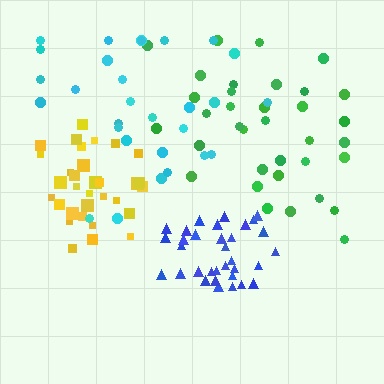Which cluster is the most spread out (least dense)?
Cyan.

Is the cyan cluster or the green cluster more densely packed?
Green.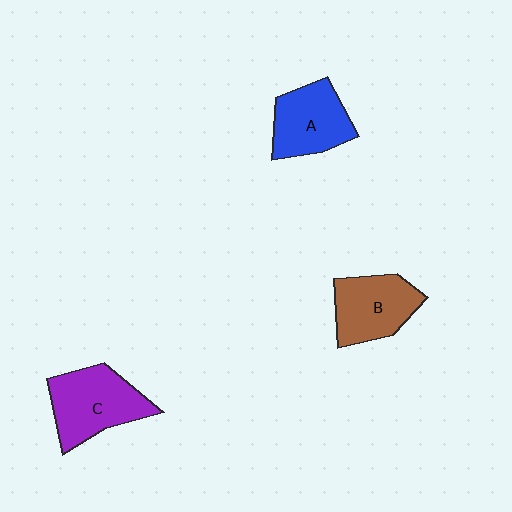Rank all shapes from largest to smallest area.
From largest to smallest: C (purple), B (brown), A (blue).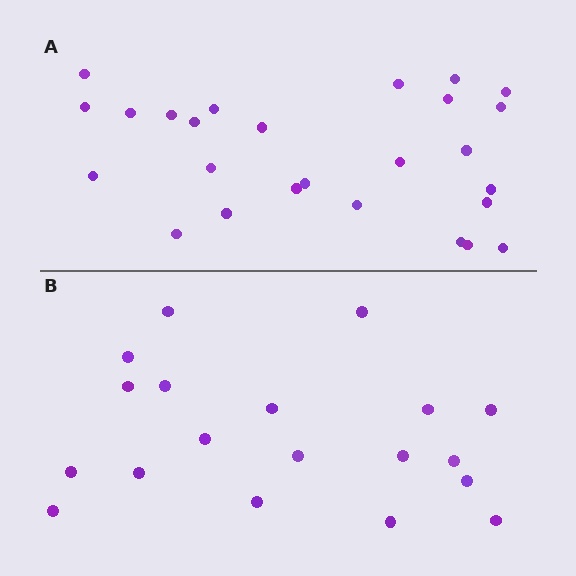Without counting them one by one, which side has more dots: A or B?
Region A (the top region) has more dots.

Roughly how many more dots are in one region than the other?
Region A has roughly 8 or so more dots than region B.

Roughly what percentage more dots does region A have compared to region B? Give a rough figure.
About 35% more.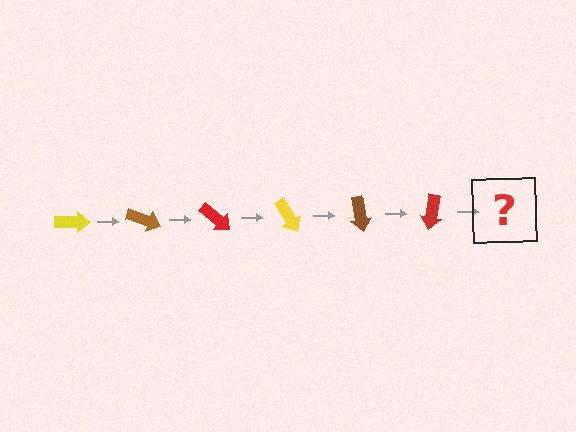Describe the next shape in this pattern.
It should be a yellow arrow, rotated 120 degrees from the start.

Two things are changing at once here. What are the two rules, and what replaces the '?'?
The two rules are that it rotates 20 degrees each step and the color cycles through yellow, brown, and red. The '?' should be a yellow arrow, rotated 120 degrees from the start.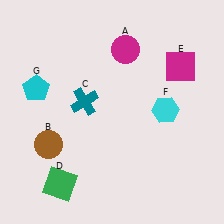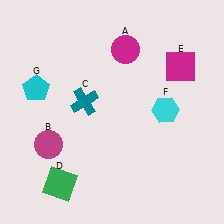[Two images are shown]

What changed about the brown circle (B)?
In Image 1, B is brown. In Image 2, it changed to magenta.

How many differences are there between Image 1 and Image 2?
There is 1 difference between the two images.